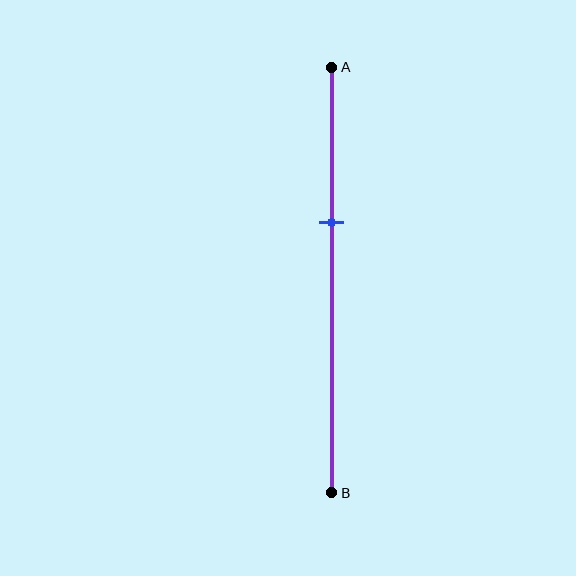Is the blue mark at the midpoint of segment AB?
No, the mark is at about 35% from A, not at the 50% midpoint.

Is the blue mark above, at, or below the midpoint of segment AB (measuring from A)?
The blue mark is above the midpoint of segment AB.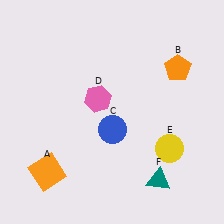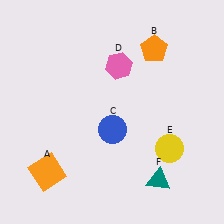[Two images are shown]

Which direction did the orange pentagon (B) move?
The orange pentagon (B) moved left.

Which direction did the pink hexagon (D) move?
The pink hexagon (D) moved up.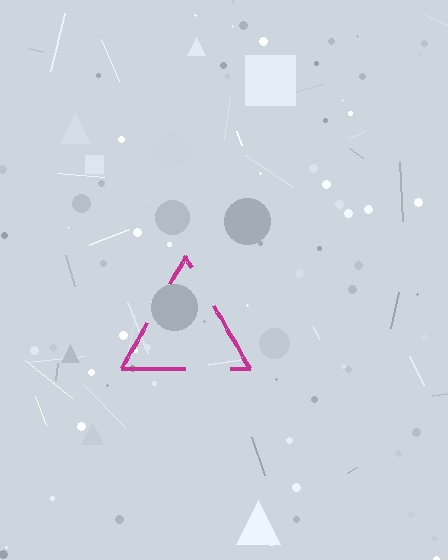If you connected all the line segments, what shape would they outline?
They would outline a triangle.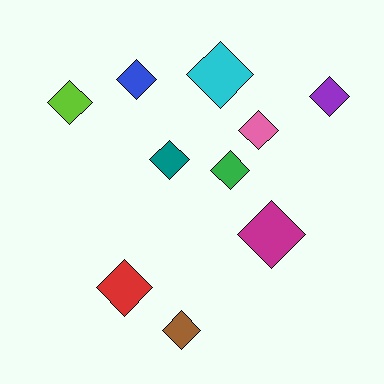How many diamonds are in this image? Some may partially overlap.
There are 10 diamonds.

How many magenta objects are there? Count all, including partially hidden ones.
There is 1 magenta object.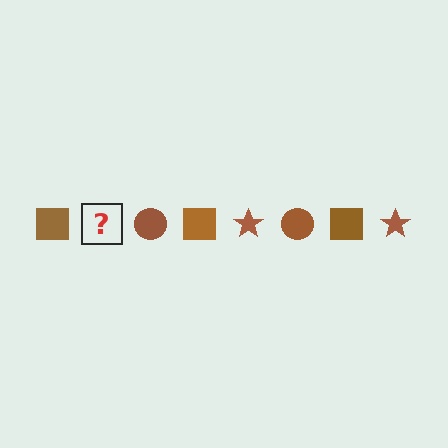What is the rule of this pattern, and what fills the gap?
The rule is that the pattern cycles through square, star, circle shapes in brown. The gap should be filled with a brown star.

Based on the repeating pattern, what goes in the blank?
The blank should be a brown star.